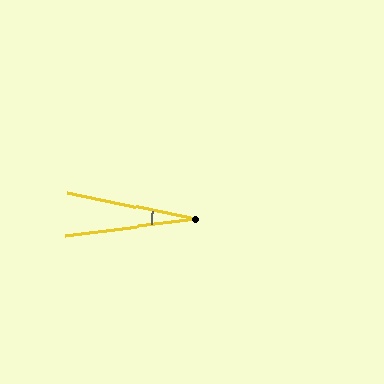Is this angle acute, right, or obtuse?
It is acute.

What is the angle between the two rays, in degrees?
Approximately 19 degrees.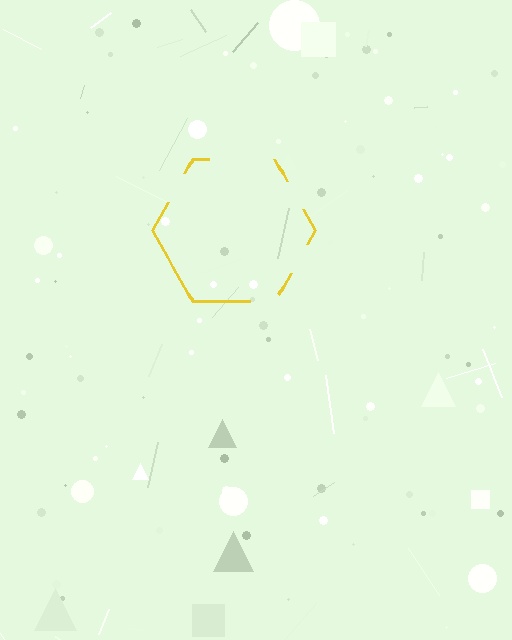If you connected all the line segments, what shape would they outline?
They would outline a hexagon.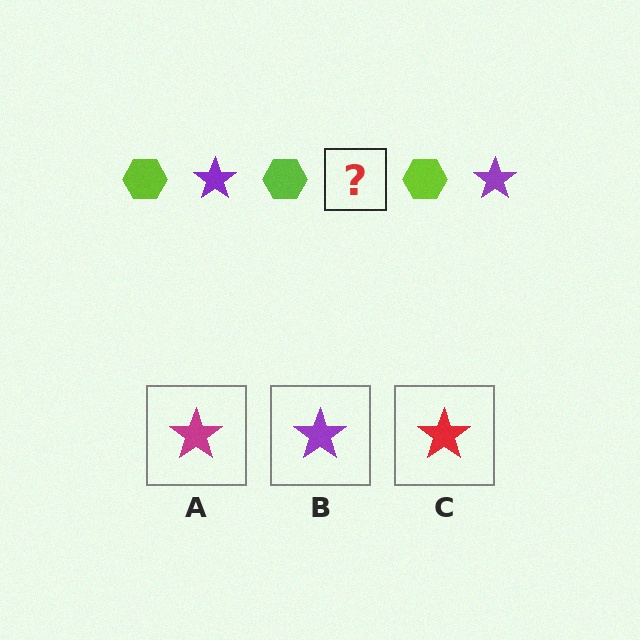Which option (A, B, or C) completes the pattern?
B.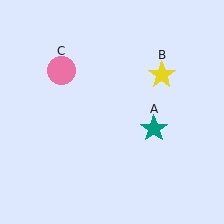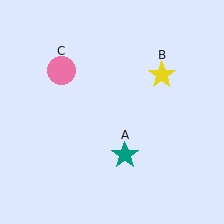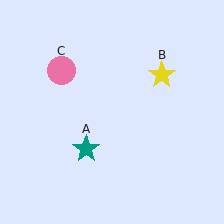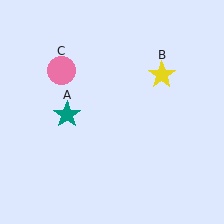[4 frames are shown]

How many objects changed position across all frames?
1 object changed position: teal star (object A).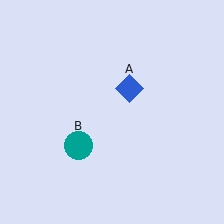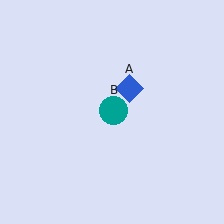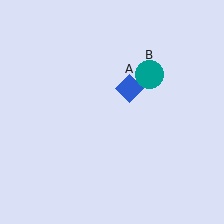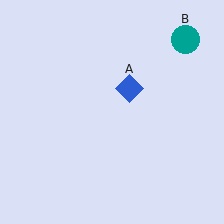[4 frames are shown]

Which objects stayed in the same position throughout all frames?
Blue diamond (object A) remained stationary.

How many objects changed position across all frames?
1 object changed position: teal circle (object B).